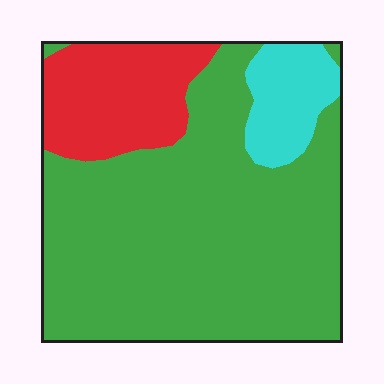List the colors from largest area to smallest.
From largest to smallest: green, red, cyan.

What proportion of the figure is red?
Red takes up less than a quarter of the figure.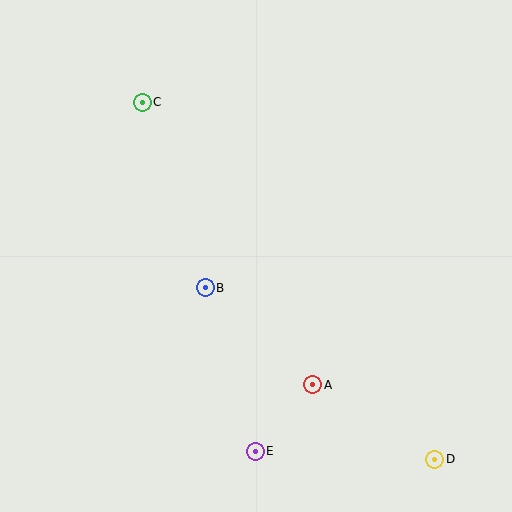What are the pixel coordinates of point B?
Point B is at (205, 288).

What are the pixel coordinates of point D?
Point D is at (435, 459).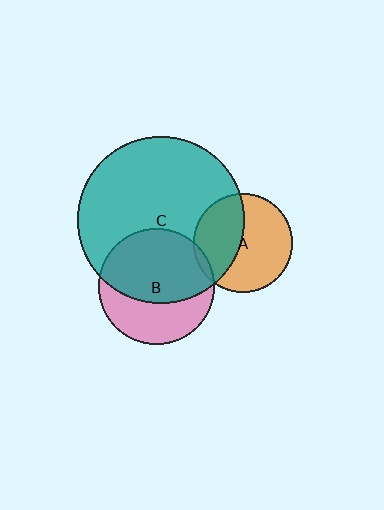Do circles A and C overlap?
Yes.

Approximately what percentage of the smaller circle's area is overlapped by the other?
Approximately 40%.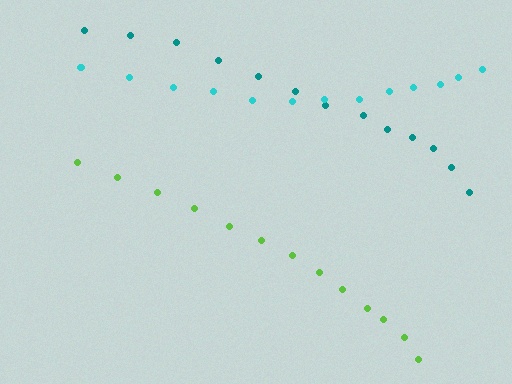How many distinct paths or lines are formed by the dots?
There are 3 distinct paths.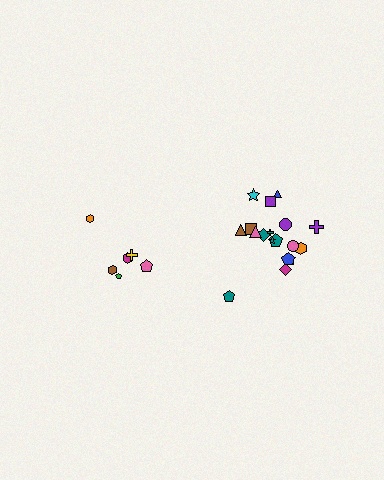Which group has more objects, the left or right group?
The right group.